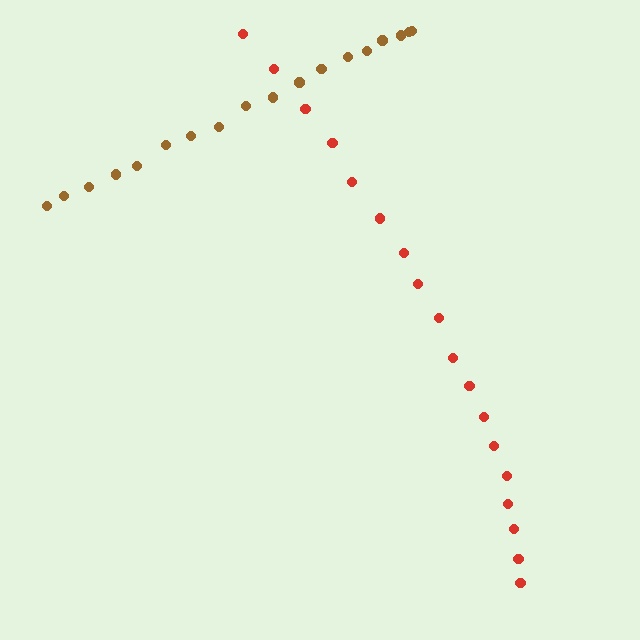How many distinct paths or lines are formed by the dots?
There are 2 distinct paths.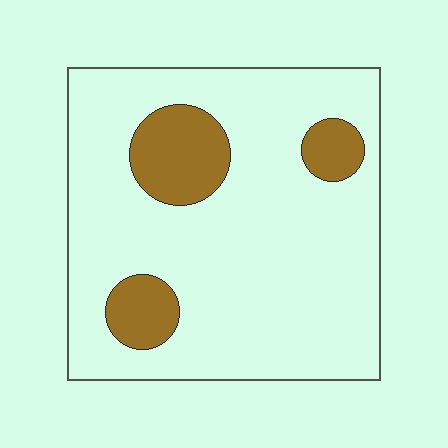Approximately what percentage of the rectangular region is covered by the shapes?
Approximately 15%.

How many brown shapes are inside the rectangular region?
3.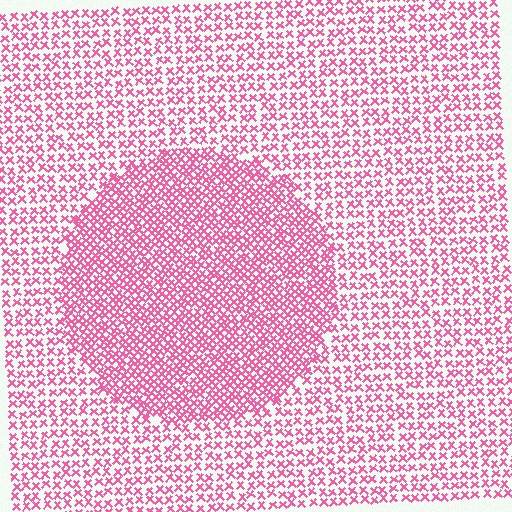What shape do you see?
I see a circle.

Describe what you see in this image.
The image contains small pink elements arranged at two different densities. A circle-shaped region is visible where the elements are more densely packed than the surrounding area.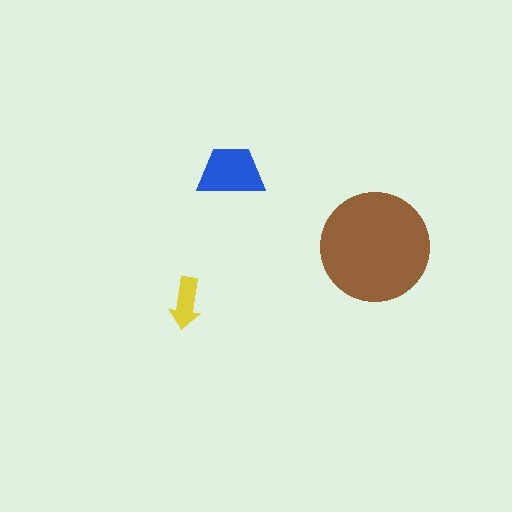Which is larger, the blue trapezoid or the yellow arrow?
The blue trapezoid.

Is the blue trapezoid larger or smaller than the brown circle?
Smaller.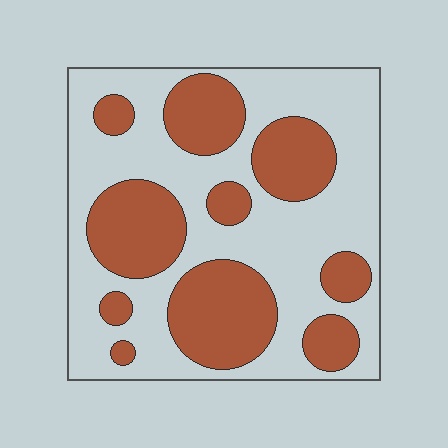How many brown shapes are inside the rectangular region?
10.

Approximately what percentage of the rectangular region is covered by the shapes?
Approximately 40%.